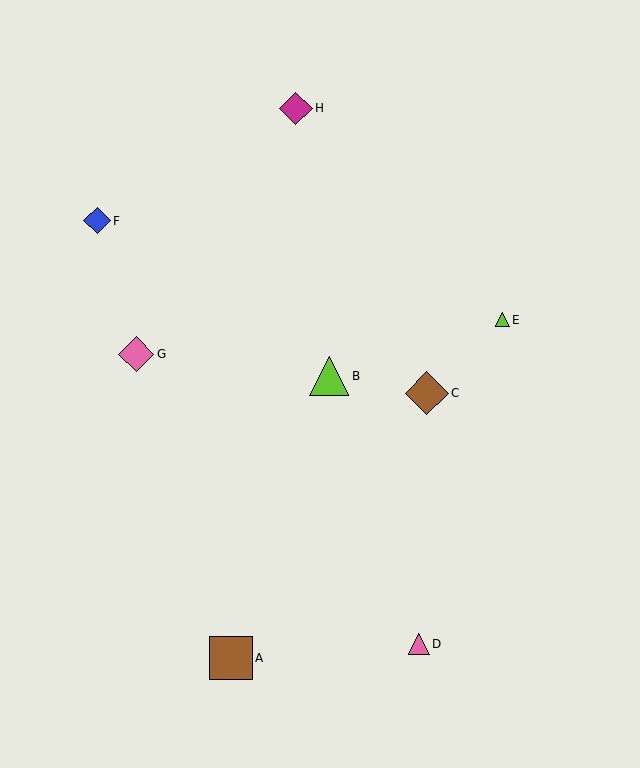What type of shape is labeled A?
Shape A is a brown square.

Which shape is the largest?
The brown diamond (labeled C) is the largest.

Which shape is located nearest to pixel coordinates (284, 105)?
The magenta diamond (labeled H) at (296, 108) is nearest to that location.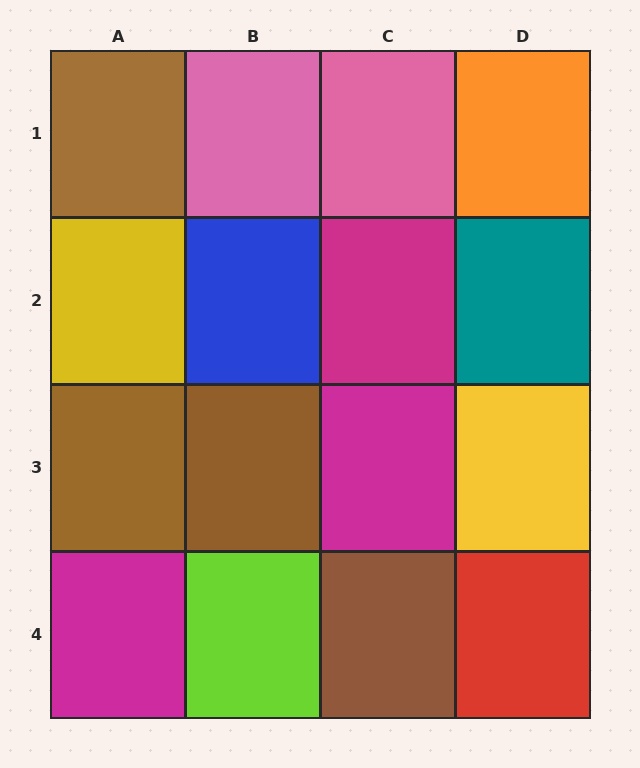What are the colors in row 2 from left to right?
Yellow, blue, magenta, teal.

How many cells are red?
1 cell is red.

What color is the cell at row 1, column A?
Brown.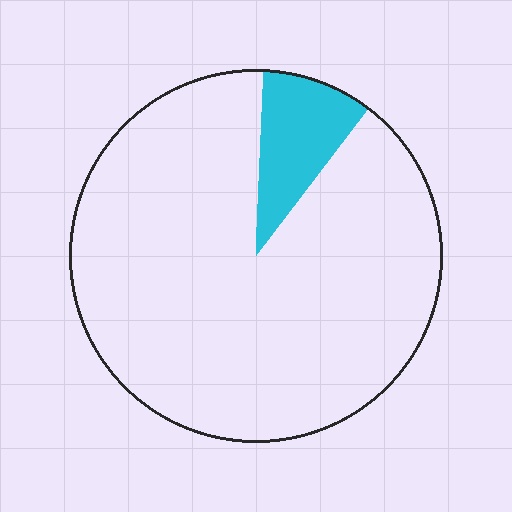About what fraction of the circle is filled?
About one tenth (1/10).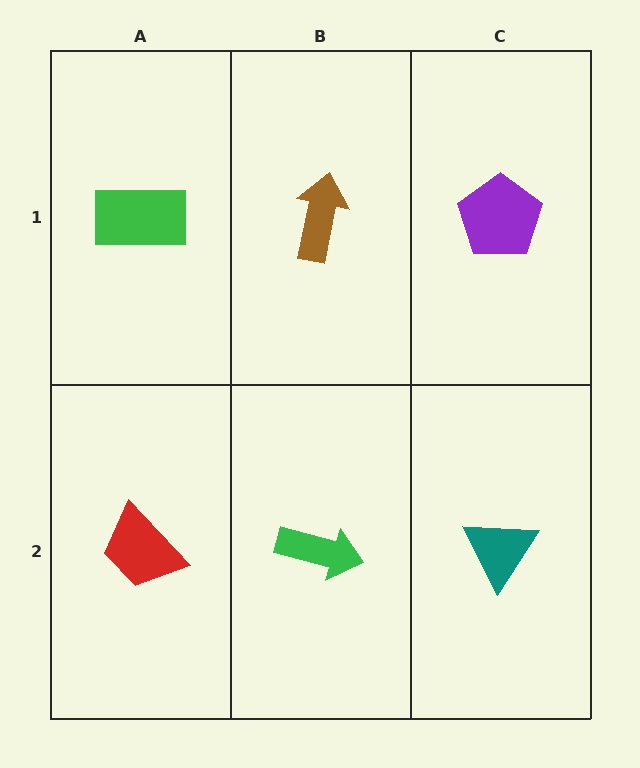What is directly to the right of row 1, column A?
A brown arrow.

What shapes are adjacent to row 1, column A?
A red trapezoid (row 2, column A), a brown arrow (row 1, column B).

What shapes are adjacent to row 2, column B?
A brown arrow (row 1, column B), a red trapezoid (row 2, column A), a teal triangle (row 2, column C).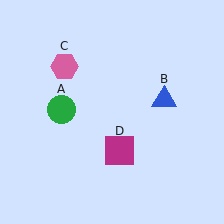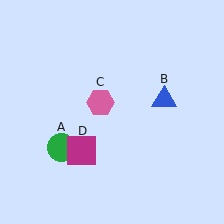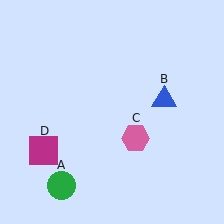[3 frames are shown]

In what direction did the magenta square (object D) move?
The magenta square (object D) moved left.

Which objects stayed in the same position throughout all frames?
Blue triangle (object B) remained stationary.